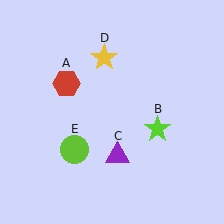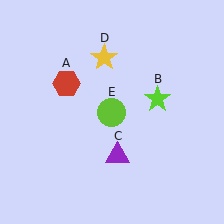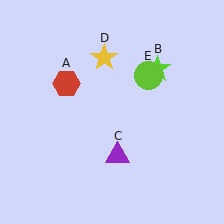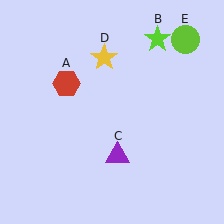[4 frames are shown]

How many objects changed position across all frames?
2 objects changed position: lime star (object B), lime circle (object E).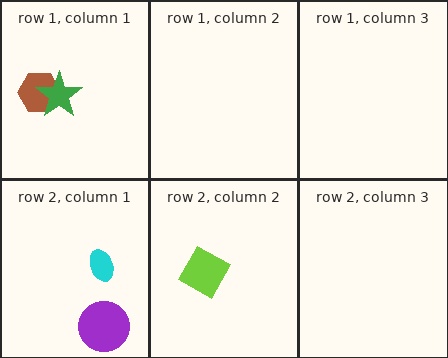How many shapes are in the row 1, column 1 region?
2.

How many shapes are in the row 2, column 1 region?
2.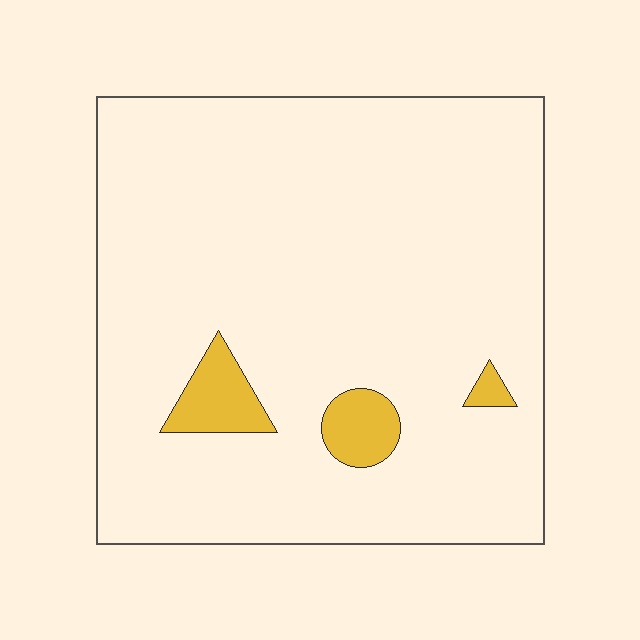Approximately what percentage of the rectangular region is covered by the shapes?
Approximately 5%.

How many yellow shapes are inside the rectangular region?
3.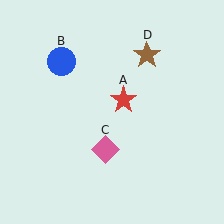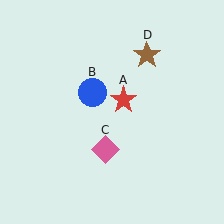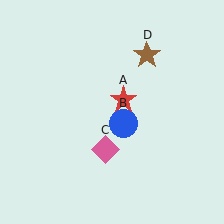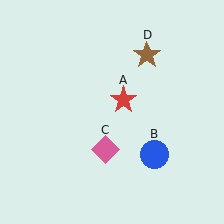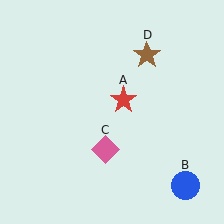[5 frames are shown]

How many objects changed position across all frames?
1 object changed position: blue circle (object B).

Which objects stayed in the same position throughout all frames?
Red star (object A) and pink diamond (object C) and brown star (object D) remained stationary.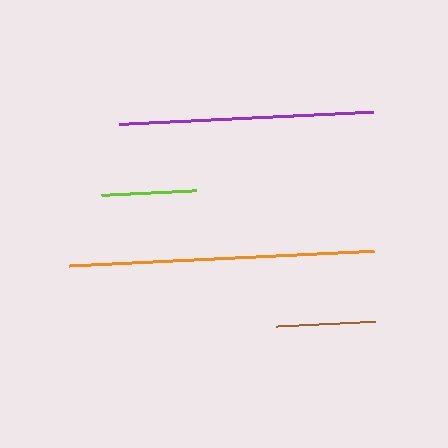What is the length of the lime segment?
The lime segment is approximately 95 pixels long.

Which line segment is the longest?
The orange line is the longest at approximately 305 pixels.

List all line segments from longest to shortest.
From longest to shortest: orange, purple, brown, lime.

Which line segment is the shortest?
The lime line is the shortest at approximately 95 pixels.